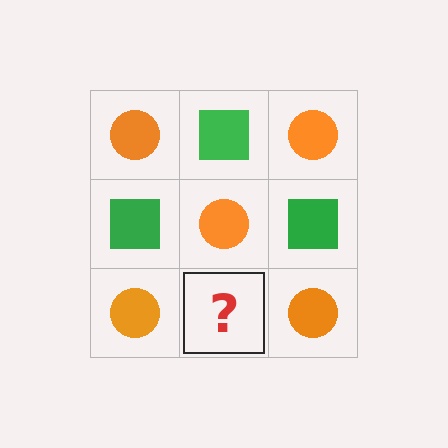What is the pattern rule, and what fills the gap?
The rule is that it alternates orange circle and green square in a checkerboard pattern. The gap should be filled with a green square.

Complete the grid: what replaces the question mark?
The question mark should be replaced with a green square.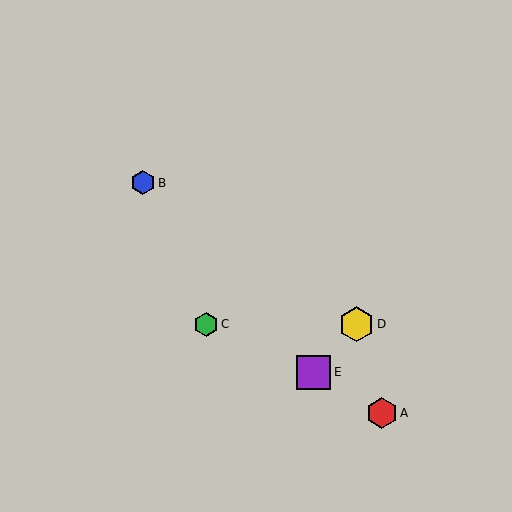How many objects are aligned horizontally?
2 objects (C, D) are aligned horizontally.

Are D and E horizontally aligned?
No, D is at y≈324 and E is at y≈372.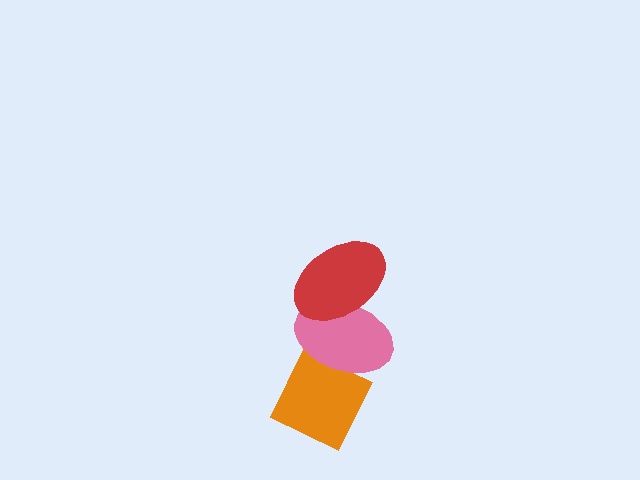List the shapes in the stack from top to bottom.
From top to bottom: the red ellipse, the pink ellipse, the orange diamond.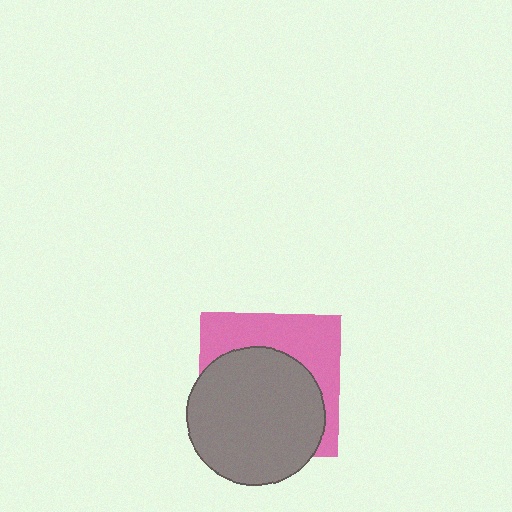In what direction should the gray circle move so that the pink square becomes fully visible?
The gray circle should move down. That is the shortest direction to clear the overlap and leave the pink square fully visible.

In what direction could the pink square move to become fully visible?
The pink square could move up. That would shift it out from behind the gray circle entirely.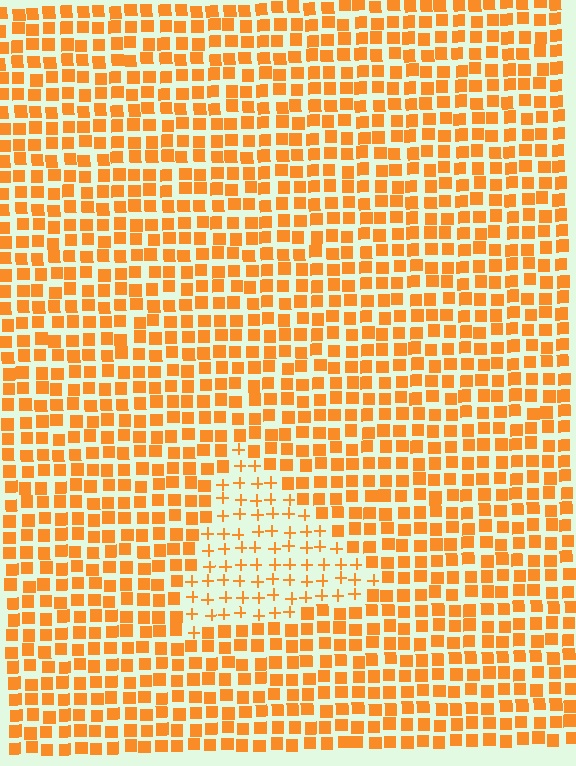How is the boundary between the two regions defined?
The boundary is defined by a change in element shape: plus signs inside vs. squares outside. All elements share the same color and spacing.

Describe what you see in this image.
The image is filled with small orange elements arranged in a uniform grid. A triangle-shaped region contains plus signs, while the surrounding area contains squares. The boundary is defined purely by the change in element shape.